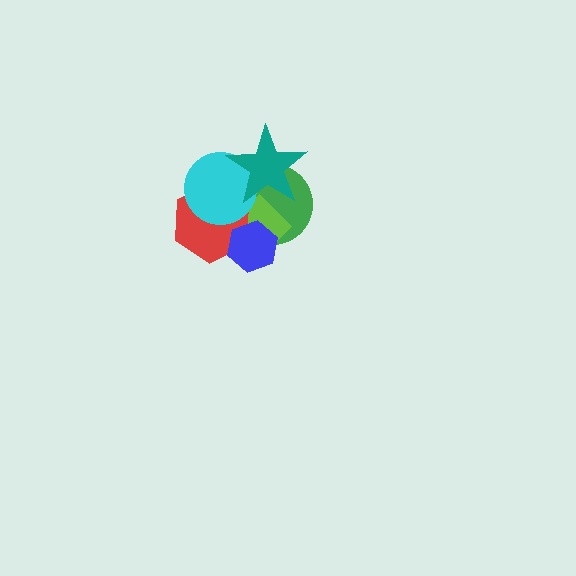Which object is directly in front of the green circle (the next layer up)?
The lime diamond is directly in front of the green circle.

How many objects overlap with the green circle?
6 objects overlap with the green circle.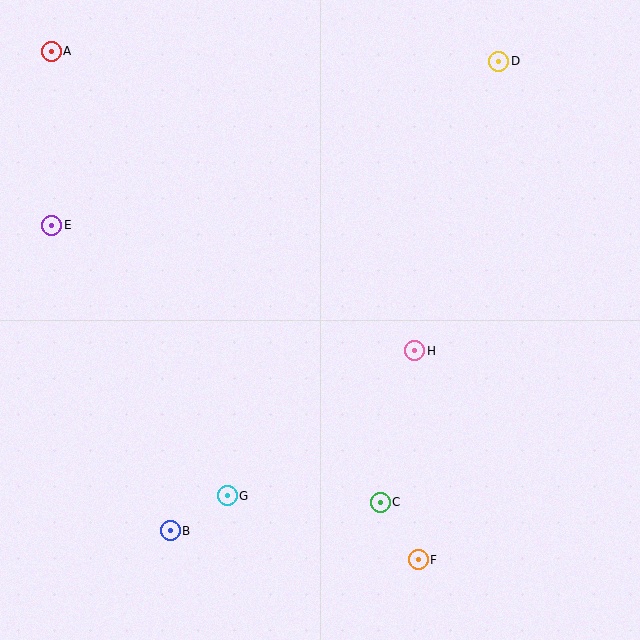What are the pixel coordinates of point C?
Point C is at (380, 502).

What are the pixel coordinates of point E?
Point E is at (52, 225).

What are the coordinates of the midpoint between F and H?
The midpoint between F and H is at (416, 455).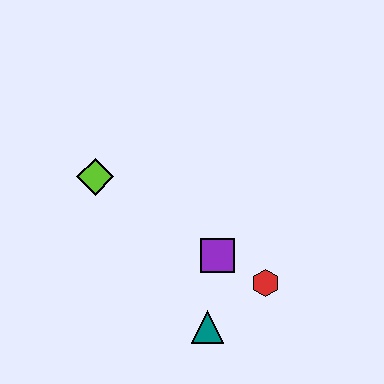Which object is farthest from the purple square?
The lime diamond is farthest from the purple square.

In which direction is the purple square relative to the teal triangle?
The purple square is above the teal triangle.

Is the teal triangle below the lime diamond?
Yes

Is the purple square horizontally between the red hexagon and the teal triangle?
Yes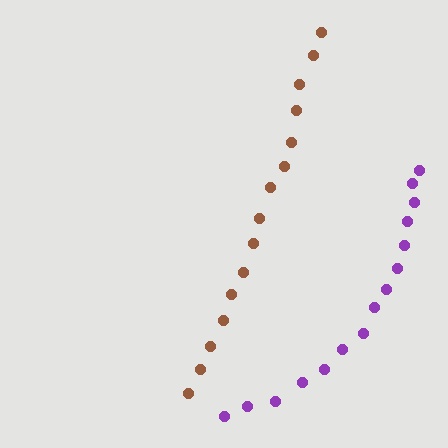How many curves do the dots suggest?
There are 2 distinct paths.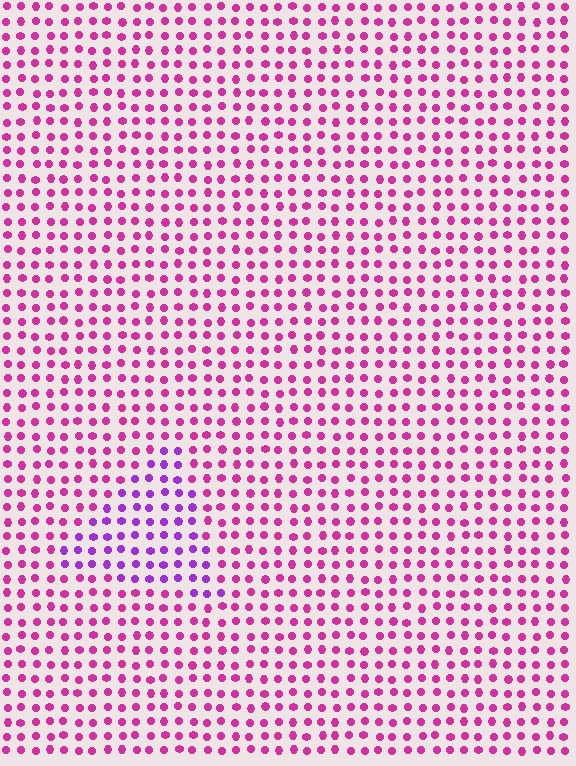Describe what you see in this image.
The image is filled with small magenta elements in a uniform arrangement. A triangle-shaped region is visible where the elements are tinted to a slightly different hue, forming a subtle color boundary.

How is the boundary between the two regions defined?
The boundary is defined purely by a slight shift in hue (about 37 degrees). Spacing, size, and orientation are identical on both sides.